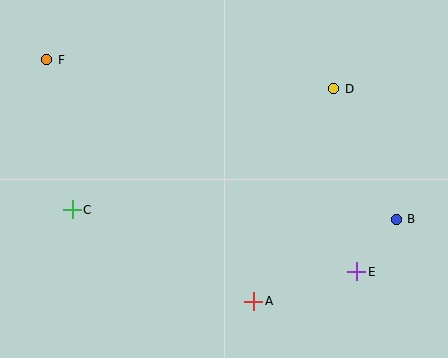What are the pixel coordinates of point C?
Point C is at (72, 210).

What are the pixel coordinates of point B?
Point B is at (396, 219).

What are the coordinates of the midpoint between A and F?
The midpoint between A and F is at (150, 181).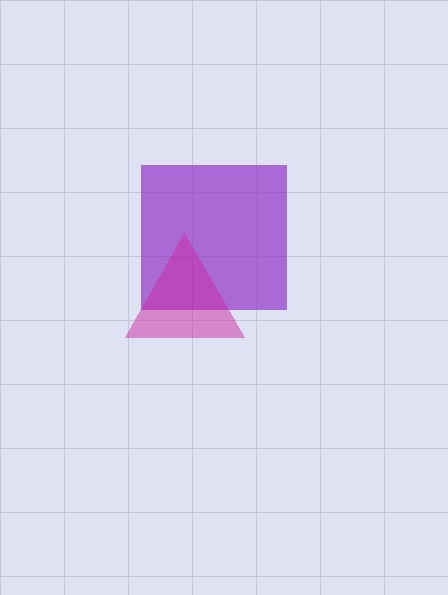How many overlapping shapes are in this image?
There are 2 overlapping shapes in the image.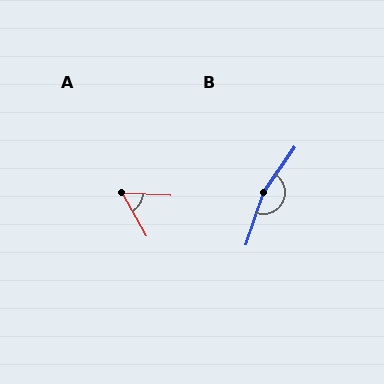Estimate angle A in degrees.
Approximately 57 degrees.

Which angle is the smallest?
A, at approximately 57 degrees.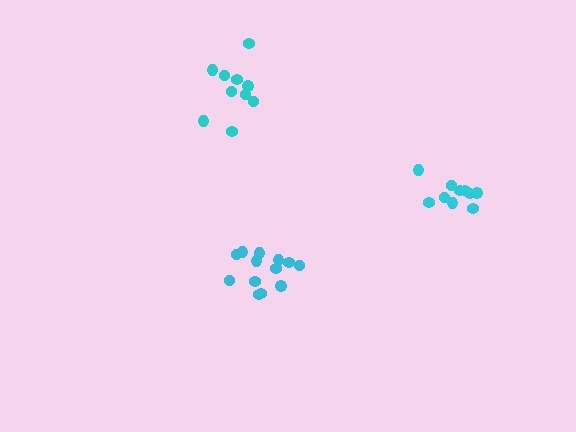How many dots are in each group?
Group 1: 10 dots, Group 2: 13 dots, Group 3: 10 dots (33 total).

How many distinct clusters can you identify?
There are 3 distinct clusters.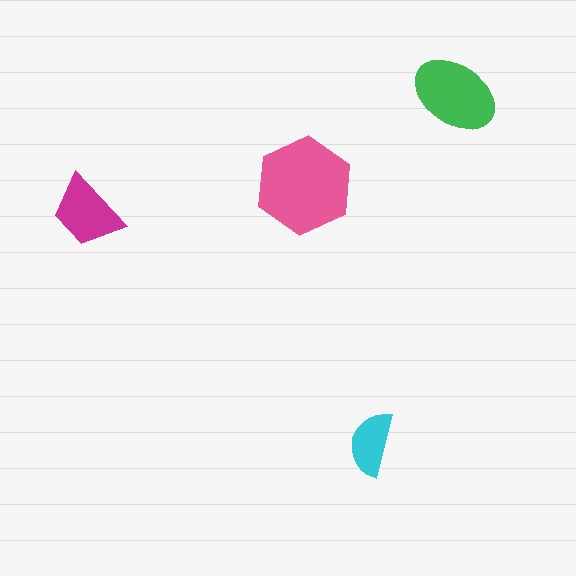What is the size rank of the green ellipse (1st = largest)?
2nd.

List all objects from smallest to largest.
The cyan semicircle, the magenta trapezoid, the green ellipse, the pink hexagon.